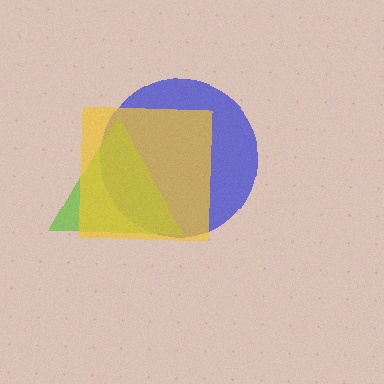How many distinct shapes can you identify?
There are 3 distinct shapes: a blue circle, a lime triangle, a yellow square.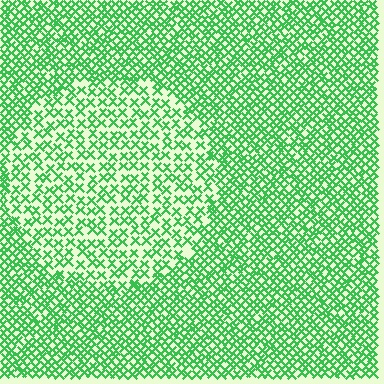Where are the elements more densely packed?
The elements are more densely packed outside the circle boundary.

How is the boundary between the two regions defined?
The boundary is defined by a change in element density (approximately 1.8x ratio). All elements are the same color, size, and shape.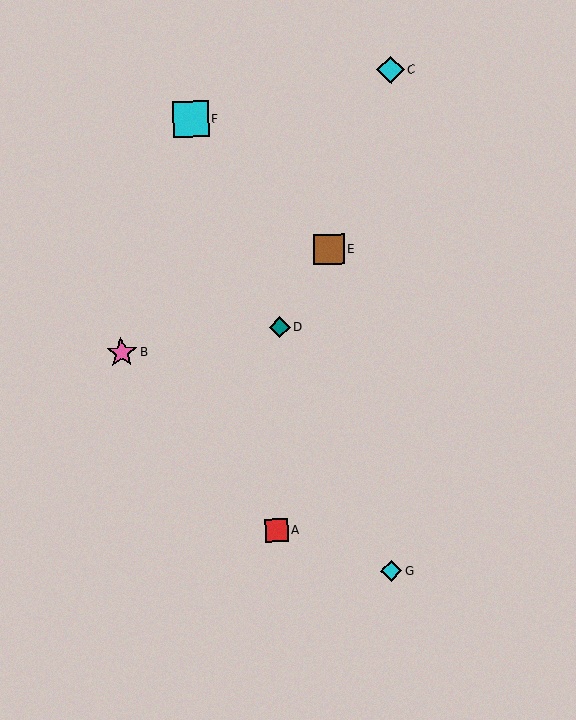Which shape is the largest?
The cyan square (labeled F) is the largest.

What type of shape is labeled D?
Shape D is a teal diamond.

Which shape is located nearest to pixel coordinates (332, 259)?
The brown square (labeled E) at (329, 250) is nearest to that location.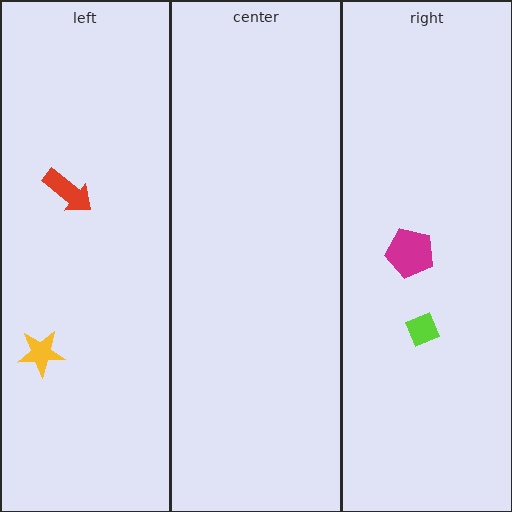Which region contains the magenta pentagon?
The right region.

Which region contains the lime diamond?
The right region.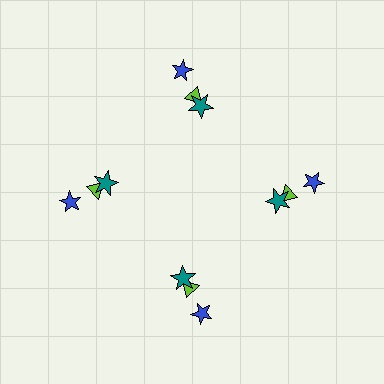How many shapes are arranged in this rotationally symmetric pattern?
There are 12 shapes, arranged in 4 groups of 3.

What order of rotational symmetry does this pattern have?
This pattern has 4-fold rotational symmetry.